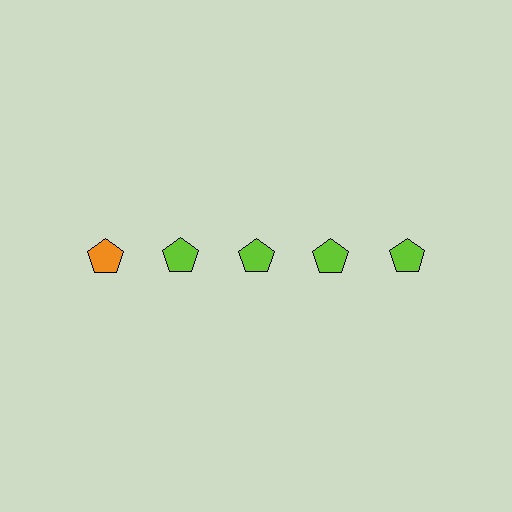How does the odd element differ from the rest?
It has a different color: orange instead of lime.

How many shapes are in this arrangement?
There are 5 shapes arranged in a grid pattern.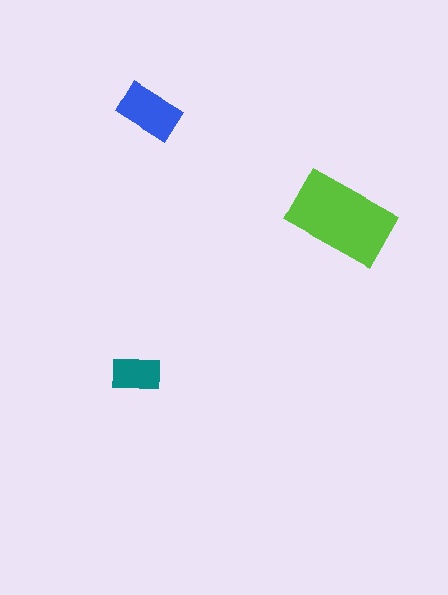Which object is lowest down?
The teal rectangle is bottommost.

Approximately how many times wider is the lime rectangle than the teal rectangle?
About 2 times wider.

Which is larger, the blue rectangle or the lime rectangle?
The lime one.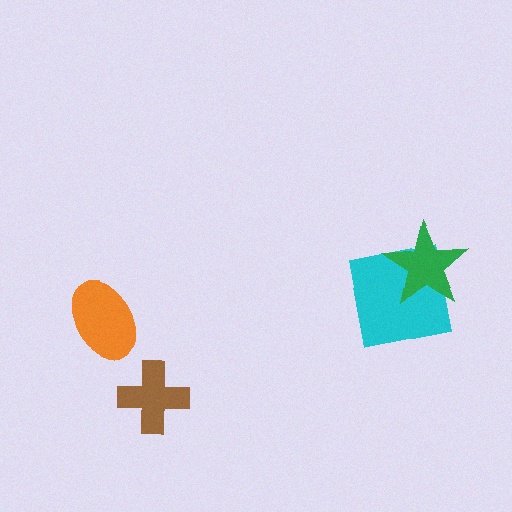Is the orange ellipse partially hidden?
No, no other shape covers it.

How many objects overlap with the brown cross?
0 objects overlap with the brown cross.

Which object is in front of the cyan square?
The green star is in front of the cyan square.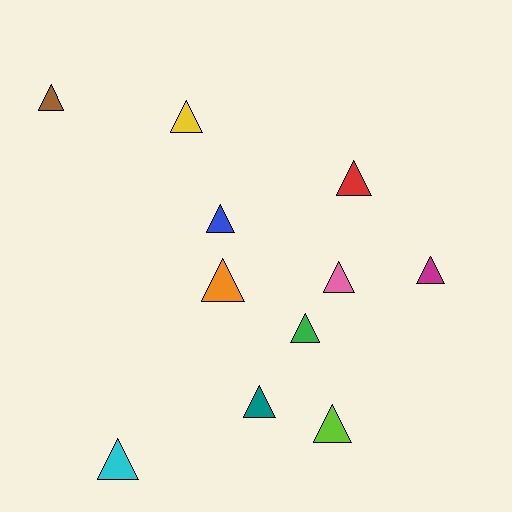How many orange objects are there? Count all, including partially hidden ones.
There is 1 orange object.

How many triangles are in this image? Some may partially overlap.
There are 11 triangles.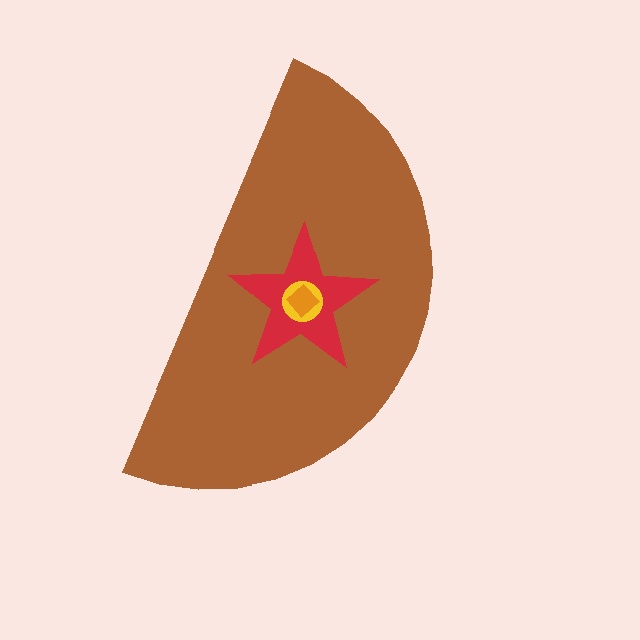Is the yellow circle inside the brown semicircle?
Yes.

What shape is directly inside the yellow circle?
The orange diamond.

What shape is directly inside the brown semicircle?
The red star.